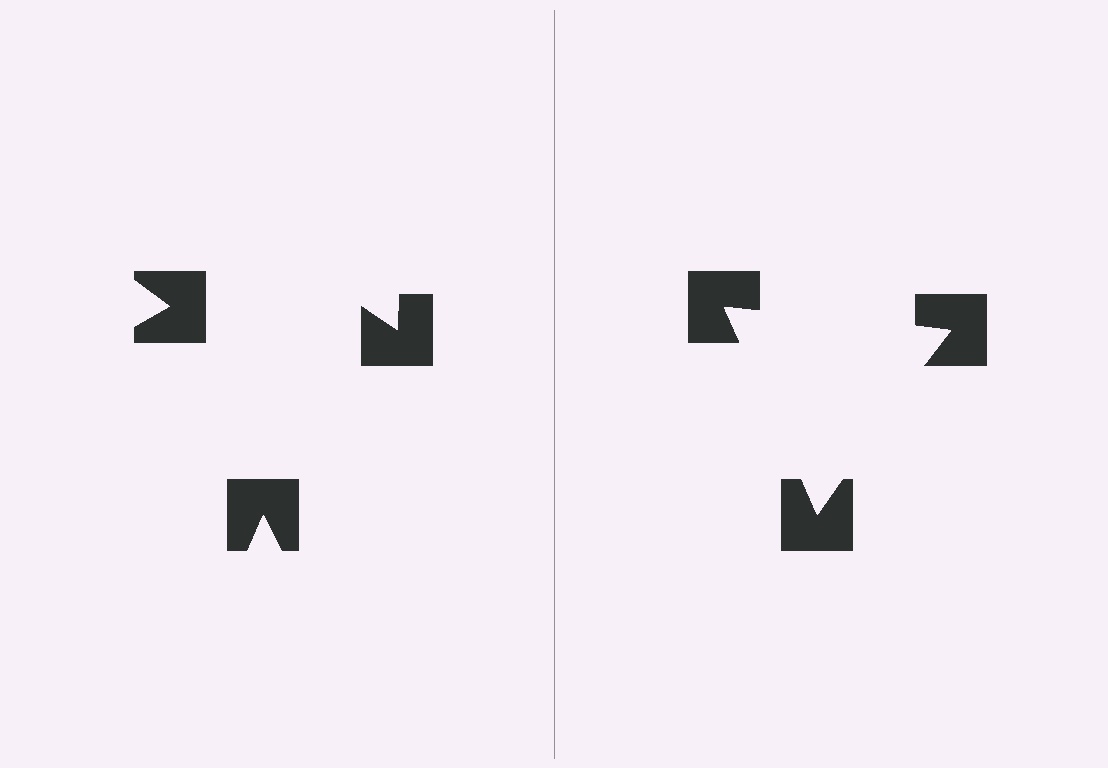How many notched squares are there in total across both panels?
6 — 3 on each side.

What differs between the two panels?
The notched squares are positioned identically on both sides; only the wedge orientations differ. On the right they align to a triangle; on the left they are misaligned.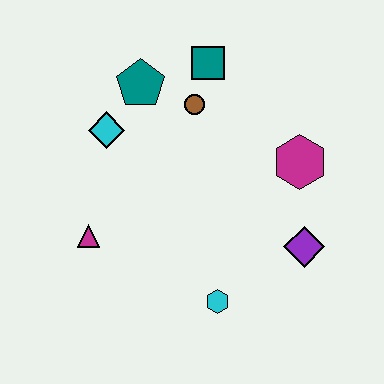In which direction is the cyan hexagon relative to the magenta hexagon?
The cyan hexagon is below the magenta hexagon.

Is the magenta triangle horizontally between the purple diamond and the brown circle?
No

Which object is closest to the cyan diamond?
The teal pentagon is closest to the cyan diamond.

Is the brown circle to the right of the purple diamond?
No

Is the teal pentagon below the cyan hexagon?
No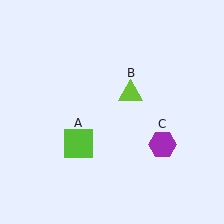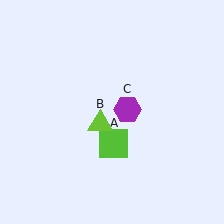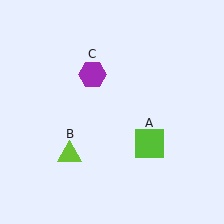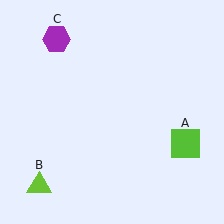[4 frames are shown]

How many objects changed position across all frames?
3 objects changed position: lime square (object A), lime triangle (object B), purple hexagon (object C).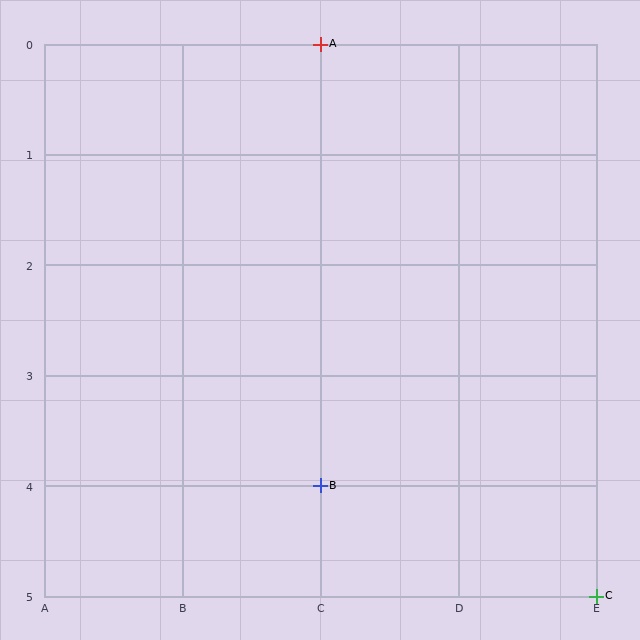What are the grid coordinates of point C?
Point C is at grid coordinates (E, 5).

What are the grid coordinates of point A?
Point A is at grid coordinates (C, 0).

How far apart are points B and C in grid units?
Points B and C are 2 columns and 1 row apart (about 2.2 grid units diagonally).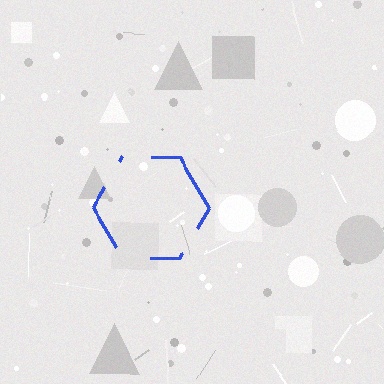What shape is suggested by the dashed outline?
The dashed outline suggests a hexagon.